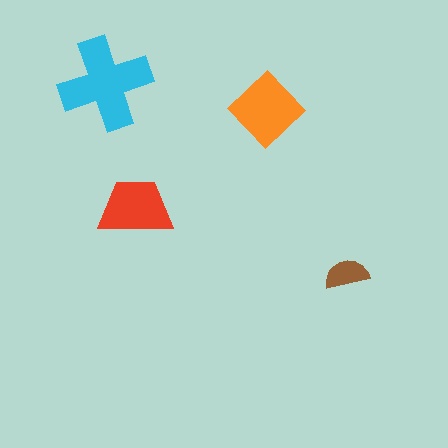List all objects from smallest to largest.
The brown semicircle, the red trapezoid, the orange diamond, the cyan cross.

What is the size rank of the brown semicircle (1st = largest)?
4th.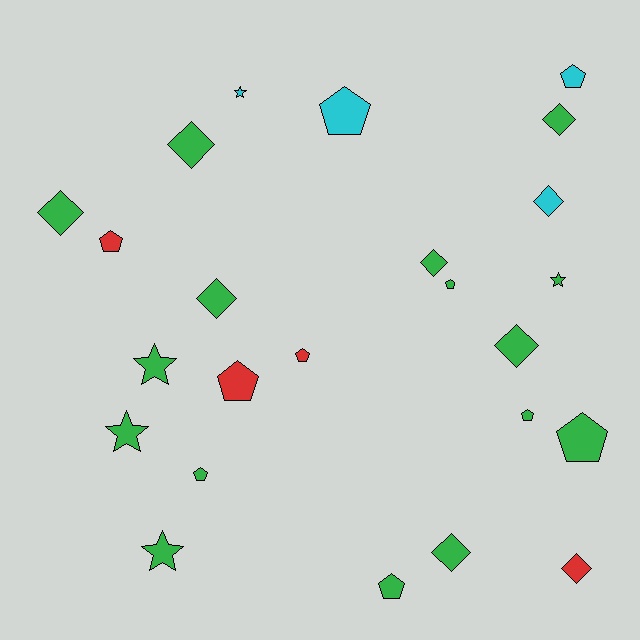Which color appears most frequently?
Green, with 16 objects.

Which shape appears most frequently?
Pentagon, with 10 objects.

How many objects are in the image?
There are 24 objects.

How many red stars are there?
There are no red stars.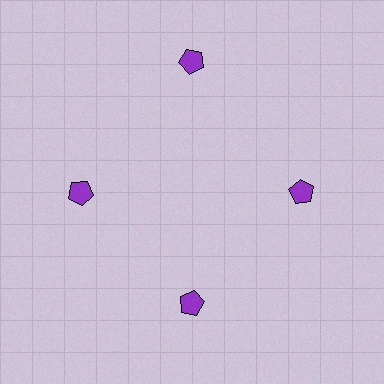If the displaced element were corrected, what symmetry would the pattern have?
It would have 4-fold rotational symmetry — the pattern would map onto itself every 90 degrees.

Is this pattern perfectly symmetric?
No. The 4 purple pentagons are arranged in a ring, but one element near the 12 o'clock position is pushed outward from the center, breaking the 4-fold rotational symmetry.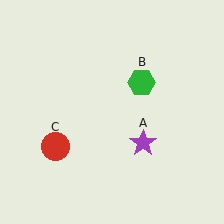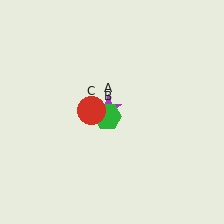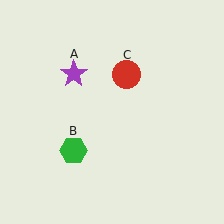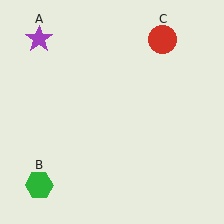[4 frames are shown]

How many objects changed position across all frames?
3 objects changed position: purple star (object A), green hexagon (object B), red circle (object C).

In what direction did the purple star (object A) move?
The purple star (object A) moved up and to the left.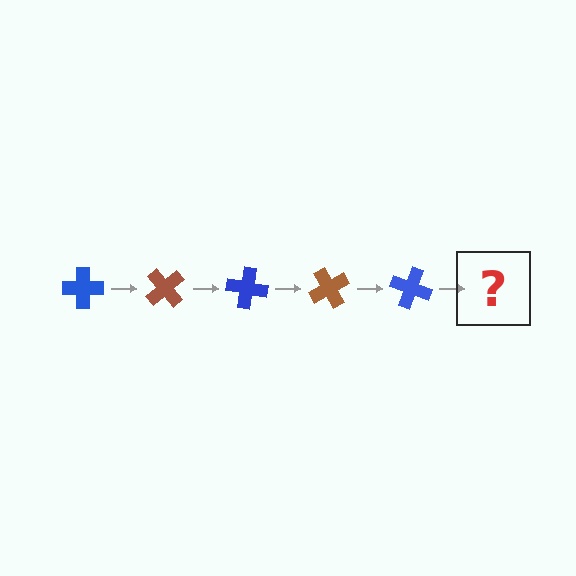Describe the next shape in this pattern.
It should be a brown cross, rotated 250 degrees from the start.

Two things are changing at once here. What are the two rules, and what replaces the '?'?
The two rules are that it rotates 50 degrees each step and the color cycles through blue and brown. The '?' should be a brown cross, rotated 250 degrees from the start.